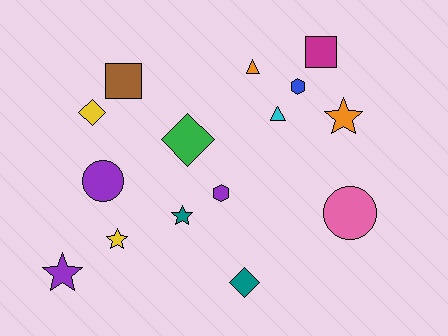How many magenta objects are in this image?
There is 1 magenta object.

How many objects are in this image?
There are 15 objects.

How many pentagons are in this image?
There are no pentagons.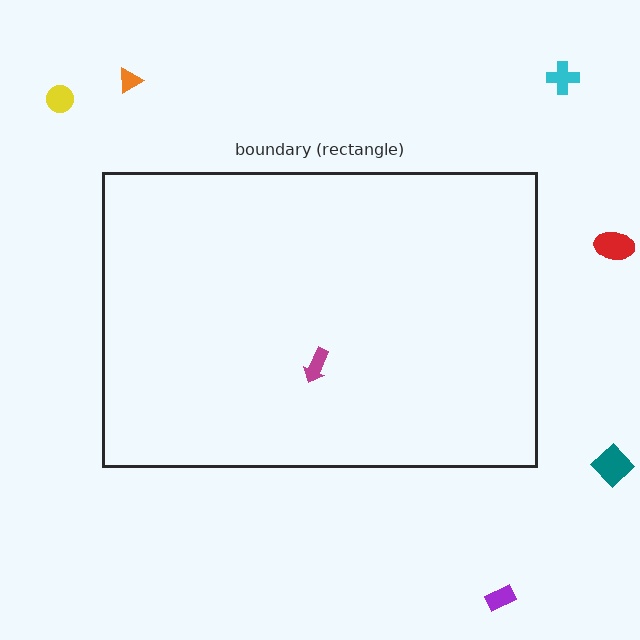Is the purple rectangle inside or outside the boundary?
Outside.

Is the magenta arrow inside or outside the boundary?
Inside.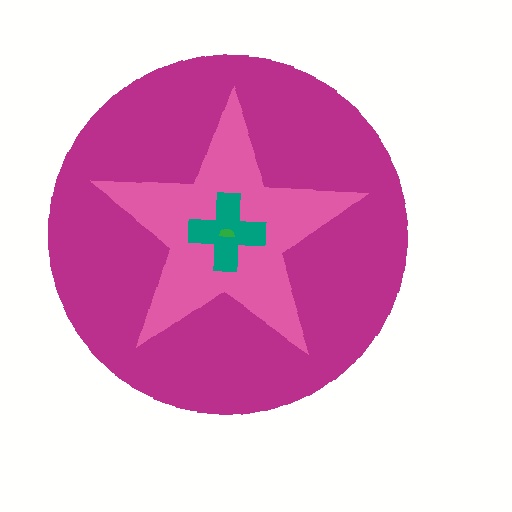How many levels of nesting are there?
4.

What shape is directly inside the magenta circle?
The pink star.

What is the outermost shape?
The magenta circle.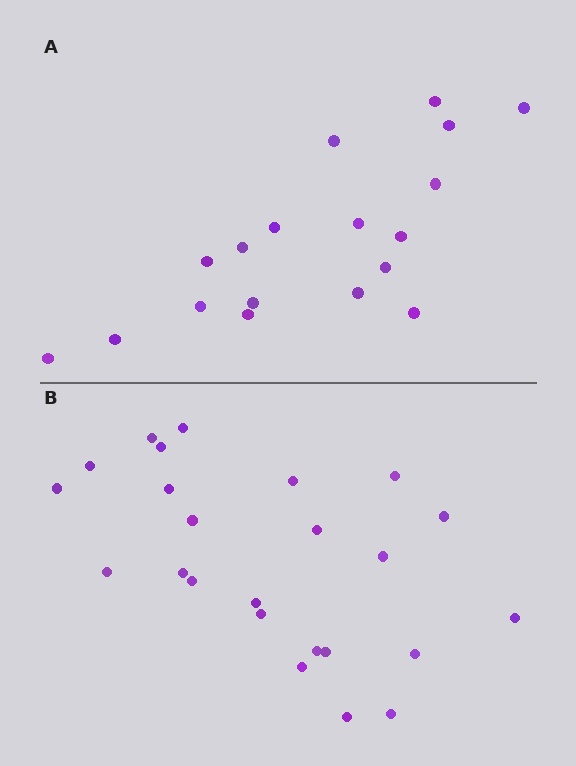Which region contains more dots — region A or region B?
Region B (the bottom region) has more dots.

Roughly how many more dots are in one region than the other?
Region B has about 6 more dots than region A.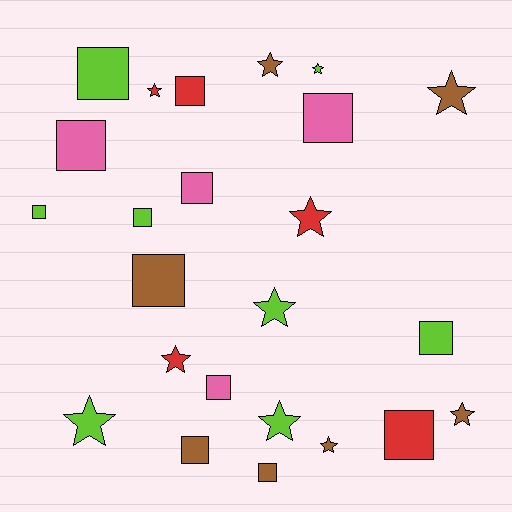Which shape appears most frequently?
Square, with 13 objects.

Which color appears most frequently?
Lime, with 8 objects.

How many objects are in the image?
There are 24 objects.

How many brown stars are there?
There are 4 brown stars.